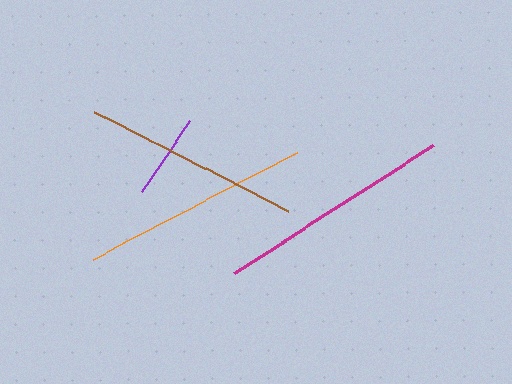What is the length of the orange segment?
The orange segment is approximately 231 pixels long.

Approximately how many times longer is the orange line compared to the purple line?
The orange line is approximately 2.7 times the length of the purple line.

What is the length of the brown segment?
The brown segment is approximately 218 pixels long.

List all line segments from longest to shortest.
From longest to shortest: magenta, orange, brown, purple.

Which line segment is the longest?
The magenta line is the longest at approximately 236 pixels.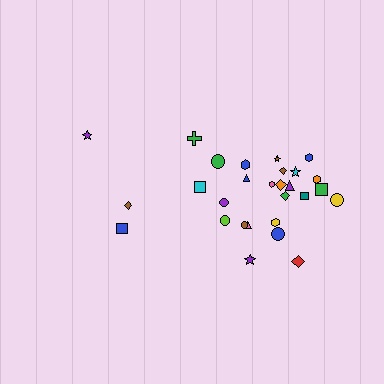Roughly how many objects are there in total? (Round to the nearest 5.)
Roughly 30 objects in total.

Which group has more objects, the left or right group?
The right group.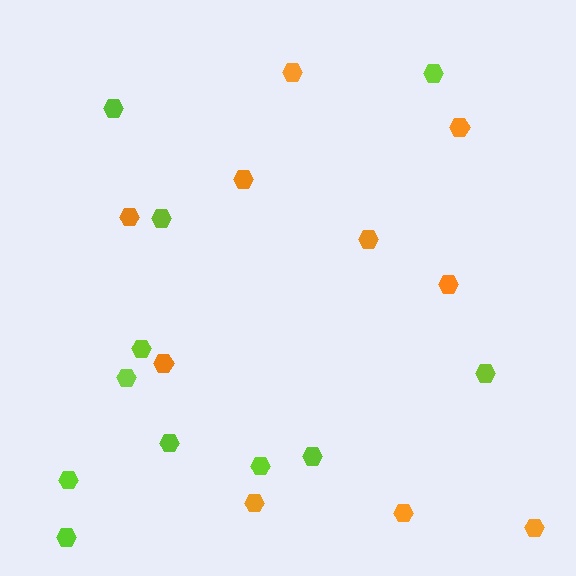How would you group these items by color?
There are 2 groups: one group of lime hexagons (11) and one group of orange hexagons (10).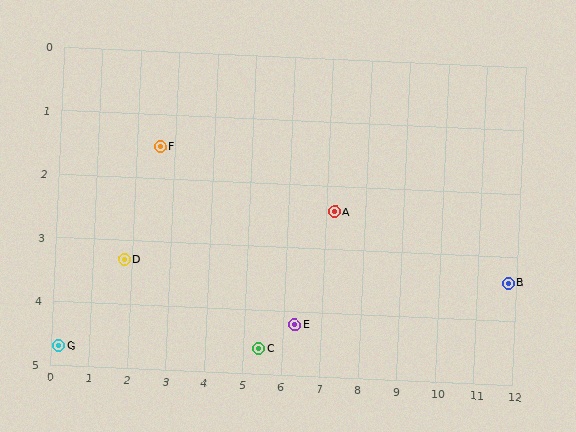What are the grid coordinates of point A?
Point A is at approximately (7.2, 2.4).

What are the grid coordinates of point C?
Point C is at approximately (5.4, 4.6).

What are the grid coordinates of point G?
Point G is at approximately (0.2, 4.7).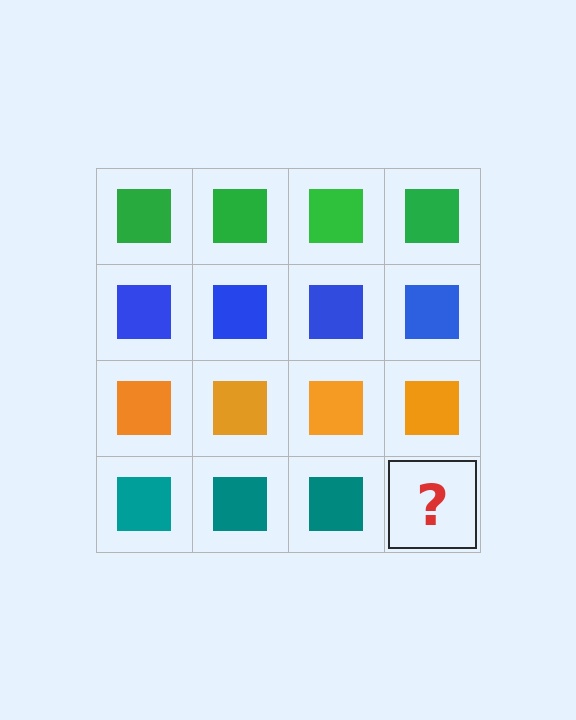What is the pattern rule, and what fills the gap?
The rule is that each row has a consistent color. The gap should be filled with a teal square.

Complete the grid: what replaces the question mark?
The question mark should be replaced with a teal square.